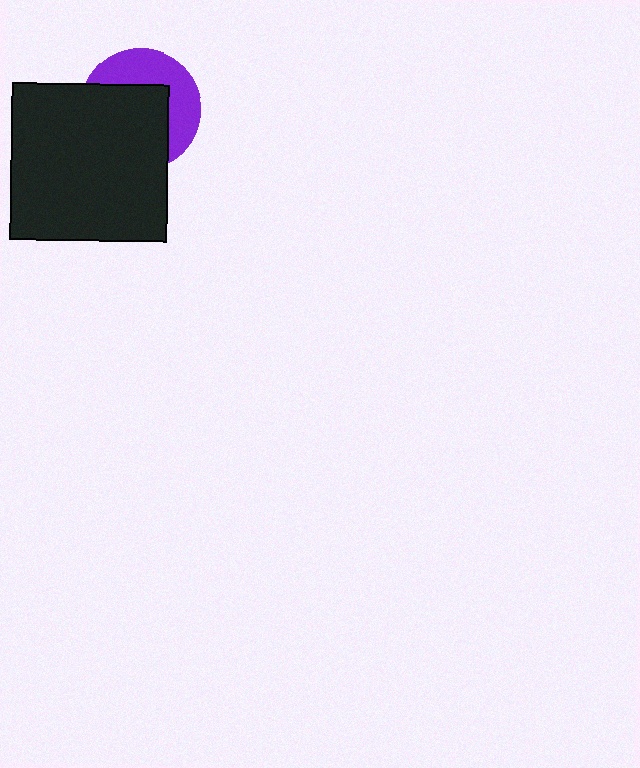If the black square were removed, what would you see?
You would see the complete purple circle.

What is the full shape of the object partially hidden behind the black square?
The partially hidden object is a purple circle.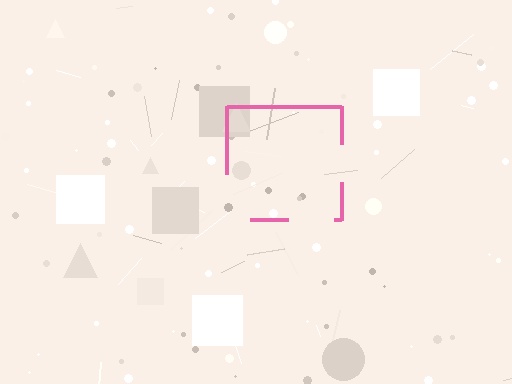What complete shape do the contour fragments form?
The contour fragments form a square.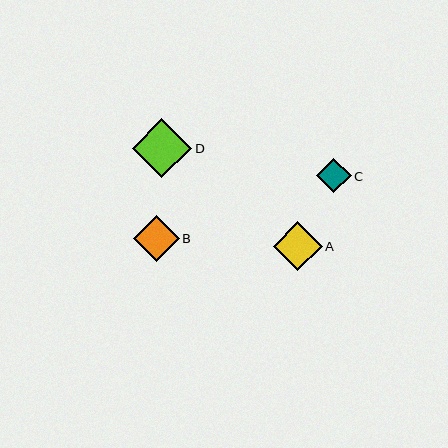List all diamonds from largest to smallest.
From largest to smallest: D, A, B, C.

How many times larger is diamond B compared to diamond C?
Diamond B is approximately 1.3 times the size of diamond C.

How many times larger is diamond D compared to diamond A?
Diamond D is approximately 1.2 times the size of diamond A.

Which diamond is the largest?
Diamond D is the largest with a size of approximately 59 pixels.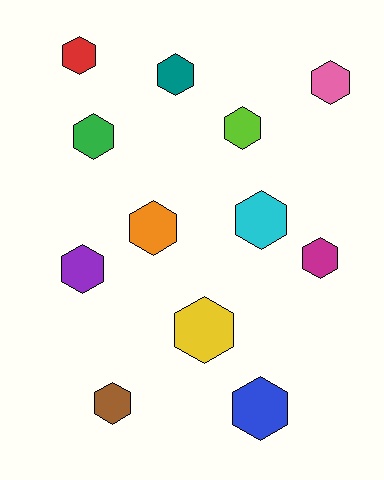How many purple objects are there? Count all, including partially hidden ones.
There is 1 purple object.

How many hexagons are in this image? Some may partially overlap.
There are 12 hexagons.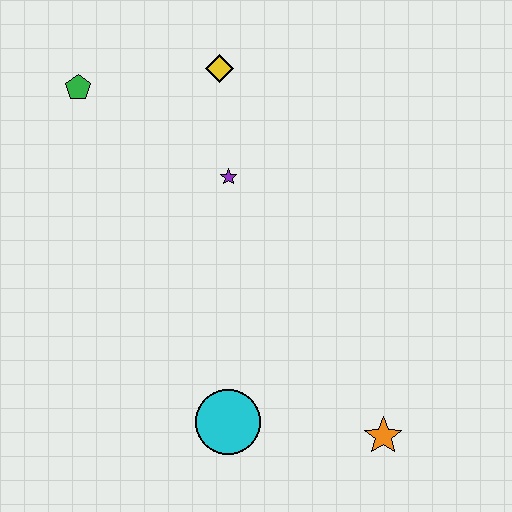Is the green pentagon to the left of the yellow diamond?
Yes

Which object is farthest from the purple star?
The orange star is farthest from the purple star.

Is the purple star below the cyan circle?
No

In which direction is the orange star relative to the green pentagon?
The orange star is below the green pentagon.